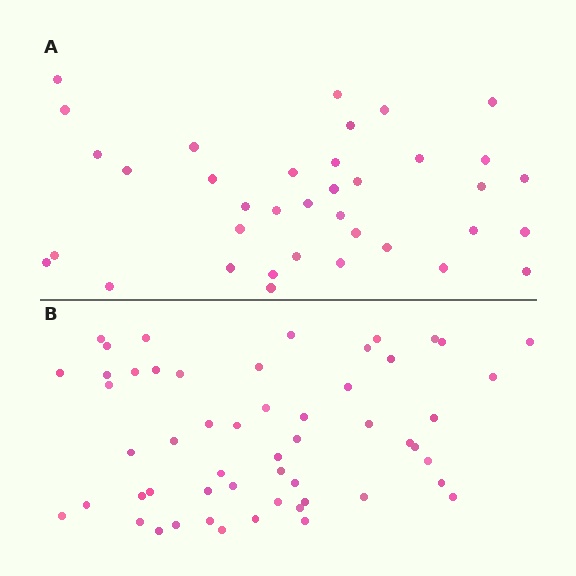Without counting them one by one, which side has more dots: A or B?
Region B (the bottom region) has more dots.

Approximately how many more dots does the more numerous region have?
Region B has approximately 15 more dots than region A.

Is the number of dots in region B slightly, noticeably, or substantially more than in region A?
Region B has substantially more. The ratio is roughly 1.5 to 1.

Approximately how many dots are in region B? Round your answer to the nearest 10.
About 50 dots. (The exact count is 54, which rounds to 50.)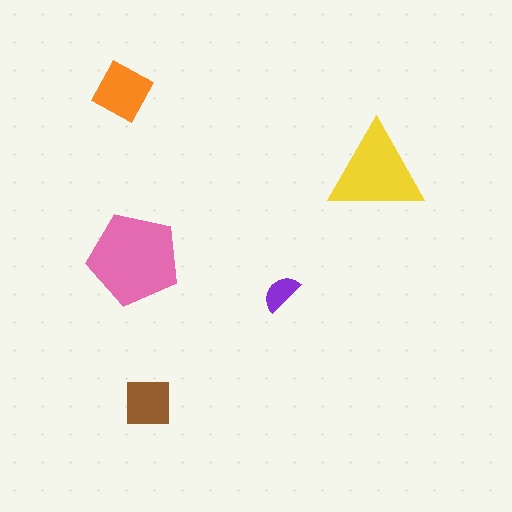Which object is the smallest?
The purple semicircle.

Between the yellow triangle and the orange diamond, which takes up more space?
The yellow triangle.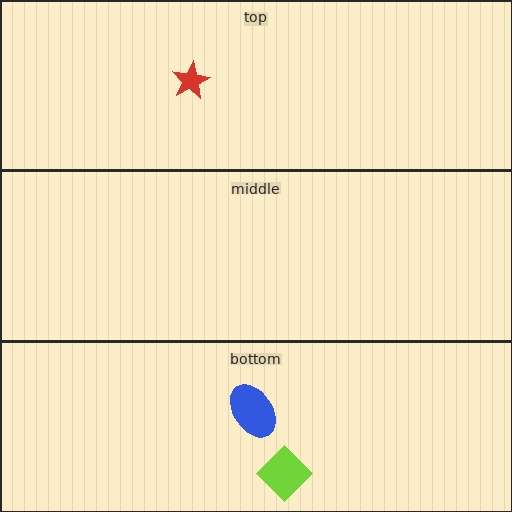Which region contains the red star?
The top region.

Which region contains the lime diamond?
The bottom region.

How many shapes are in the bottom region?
2.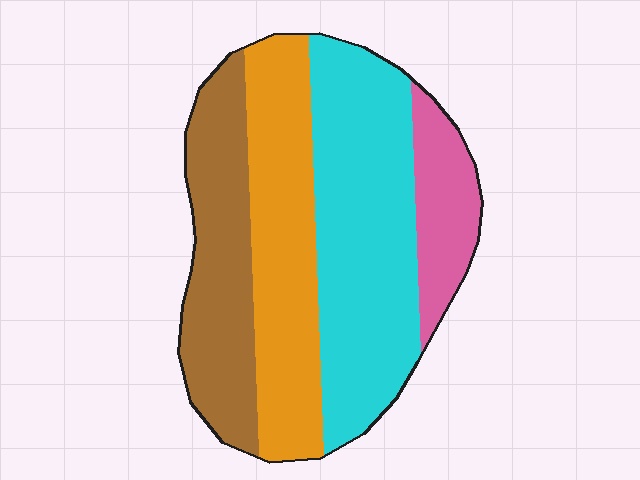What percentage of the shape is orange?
Orange takes up about one quarter (1/4) of the shape.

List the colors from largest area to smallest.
From largest to smallest: cyan, orange, brown, pink.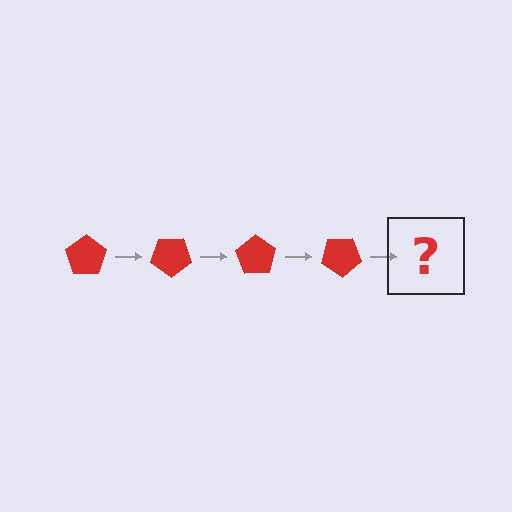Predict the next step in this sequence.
The next step is a red pentagon rotated 140 degrees.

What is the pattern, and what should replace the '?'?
The pattern is that the pentagon rotates 35 degrees each step. The '?' should be a red pentagon rotated 140 degrees.